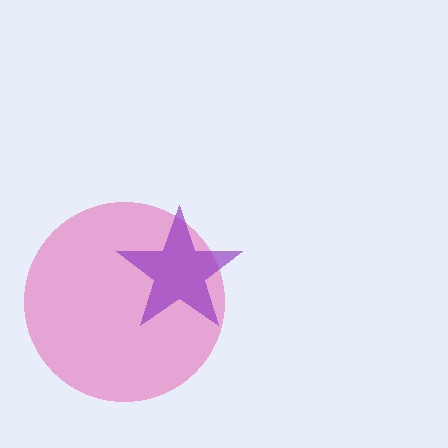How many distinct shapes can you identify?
There are 2 distinct shapes: a pink circle, a purple star.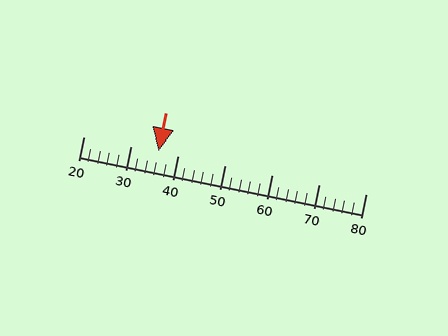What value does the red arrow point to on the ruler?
The red arrow points to approximately 36.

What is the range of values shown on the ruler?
The ruler shows values from 20 to 80.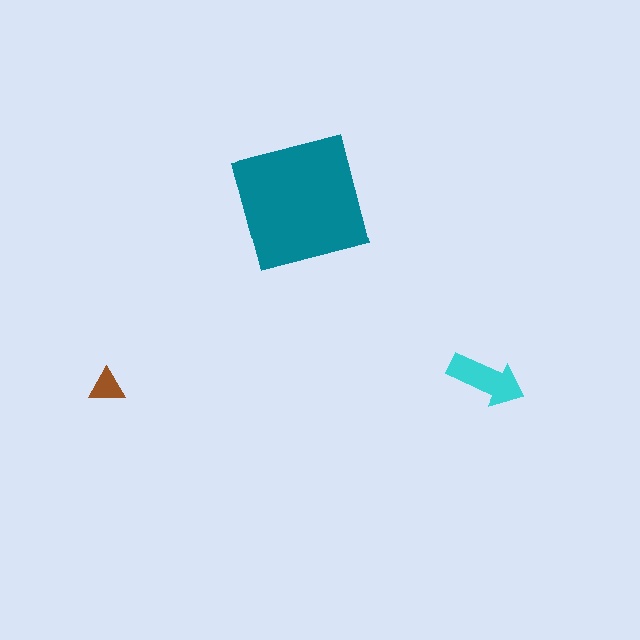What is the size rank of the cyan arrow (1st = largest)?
2nd.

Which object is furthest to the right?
The cyan arrow is rightmost.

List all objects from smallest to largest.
The brown triangle, the cyan arrow, the teal square.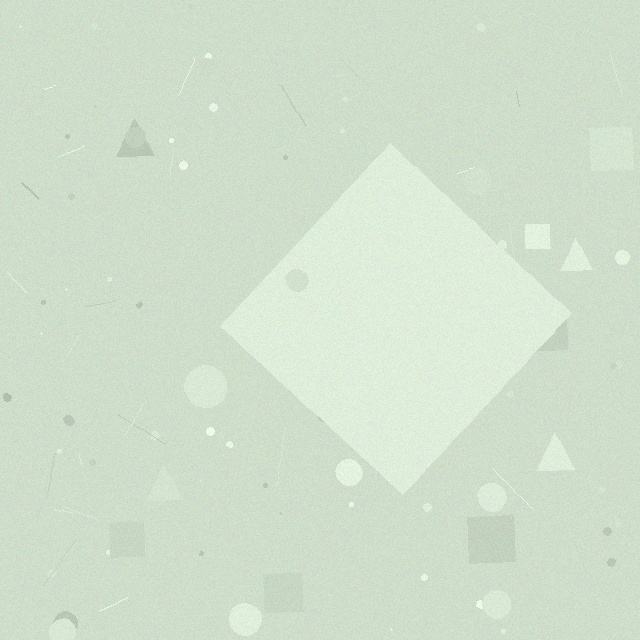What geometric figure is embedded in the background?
A diamond is embedded in the background.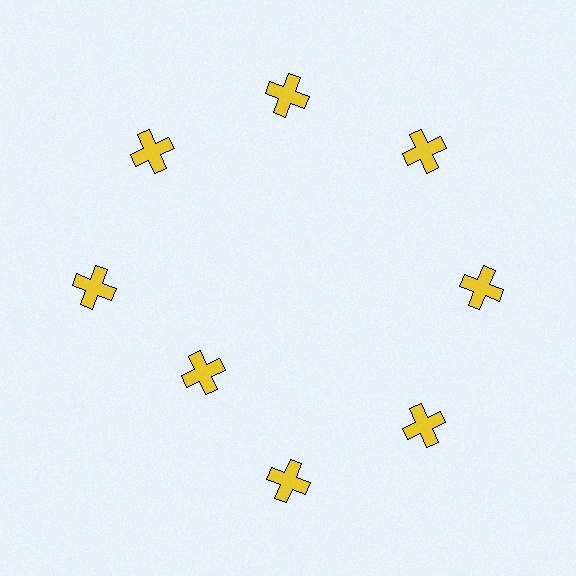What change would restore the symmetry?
The symmetry would be restored by moving it outward, back onto the ring so that all 8 crosses sit at equal angles and equal distance from the center.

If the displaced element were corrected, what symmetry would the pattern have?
It would have 8-fold rotational symmetry — the pattern would map onto itself every 45 degrees.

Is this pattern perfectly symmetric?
No. The 8 yellow crosses are arranged in a ring, but one element near the 8 o'clock position is pulled inward toward the center, breaking the 8-fold rotational symmetry.